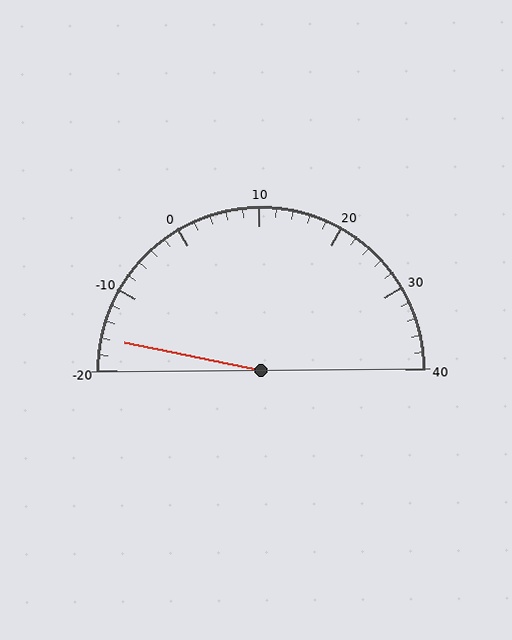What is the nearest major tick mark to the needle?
The nearest major tick mark is -20.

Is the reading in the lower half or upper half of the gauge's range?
The reading is in the lower half of the range (-20 to 40).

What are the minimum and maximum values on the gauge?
The gauge ranges from -20 to 40.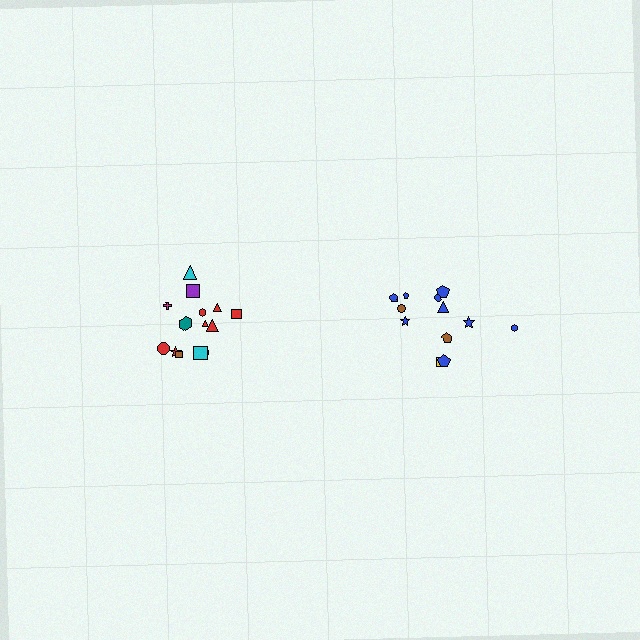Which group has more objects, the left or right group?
The left group.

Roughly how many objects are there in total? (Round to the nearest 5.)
Roughly 25 objects in total.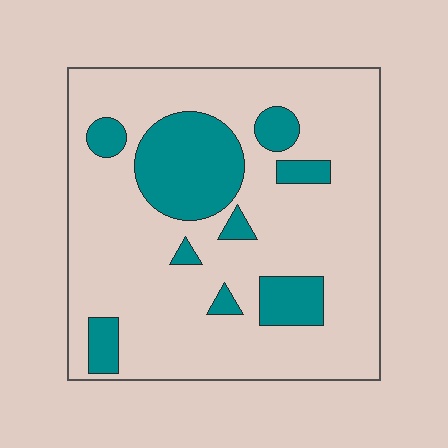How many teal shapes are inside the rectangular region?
9.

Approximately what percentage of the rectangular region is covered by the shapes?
Approximately 20%.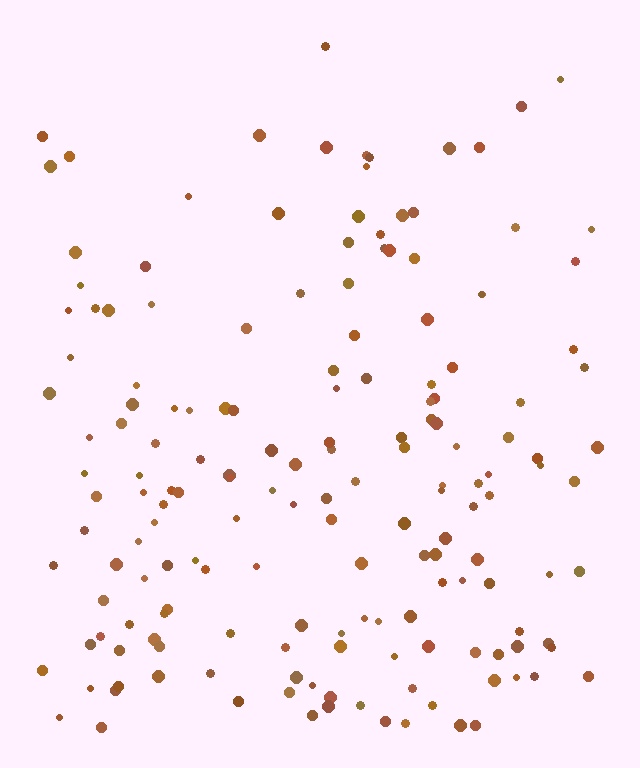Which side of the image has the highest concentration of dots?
The bottom.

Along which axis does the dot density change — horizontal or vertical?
Vertical.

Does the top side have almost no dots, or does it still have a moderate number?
Still a moderate number, just noticeably fewer than the bottom.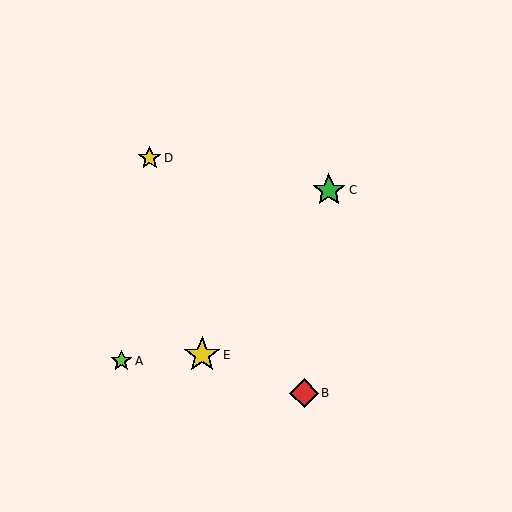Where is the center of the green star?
The center of the green star is at (329, 190).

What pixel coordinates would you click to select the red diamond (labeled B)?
Click at (304, 393) to select the red diamond B.